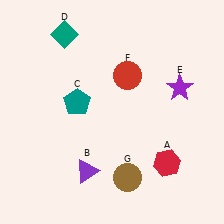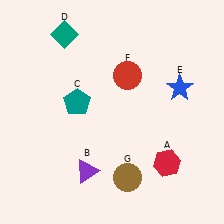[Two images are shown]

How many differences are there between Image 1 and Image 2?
There is 1 difference between the two images.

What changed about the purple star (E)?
In Image 1, E is purple. In Image 2, it changed to blue.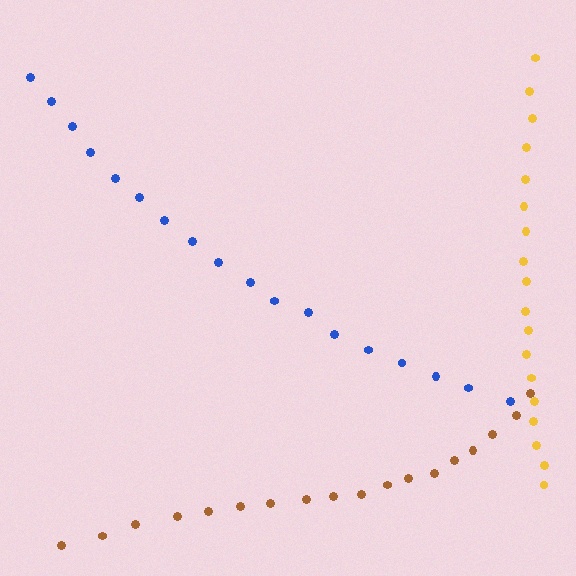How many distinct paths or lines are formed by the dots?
There are 3 distinct paths.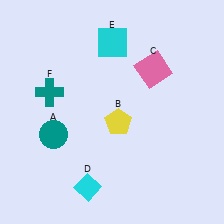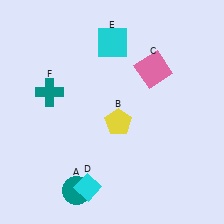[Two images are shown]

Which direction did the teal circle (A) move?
The teal circle (A) moved down.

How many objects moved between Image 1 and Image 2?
1 object moved between the two images.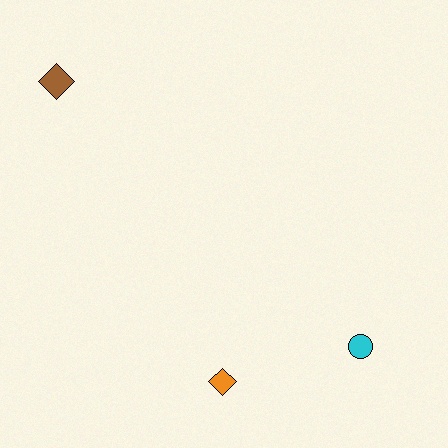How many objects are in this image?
There are 3 objects.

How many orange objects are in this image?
There is 1 orange object.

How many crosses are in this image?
There are no crosses.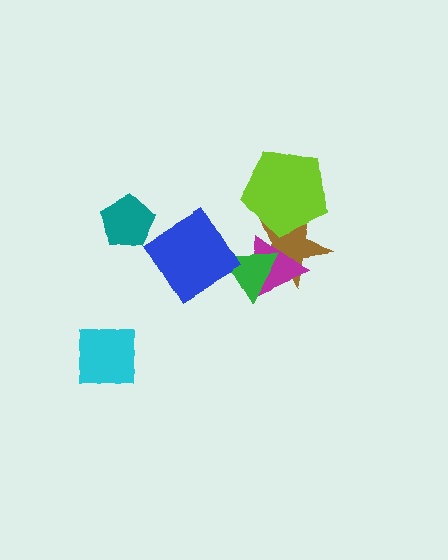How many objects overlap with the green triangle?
3 objects overlap with the green triangle.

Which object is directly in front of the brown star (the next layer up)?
The magenta triangle is directly in front of the brown star.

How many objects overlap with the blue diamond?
1 object overlaps with the blue diamond.